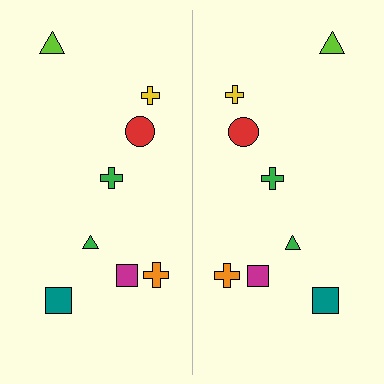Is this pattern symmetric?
Yes, this pattern has bilateral (reflection) symmetry.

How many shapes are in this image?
There are 16 shapes in this image.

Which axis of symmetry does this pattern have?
The pattern has a vertical axis of symmetry running through the center of the image.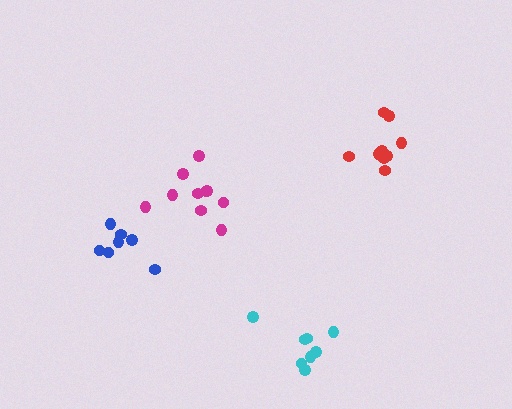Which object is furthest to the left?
The blue cluster is leftmost.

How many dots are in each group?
Group 1: 9 dots, Group 2: 8 dots, Group 3: 10 dots, Group 4: 7 dots (34 total).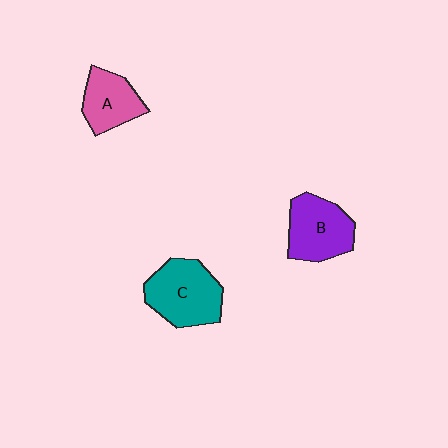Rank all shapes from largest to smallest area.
From largest to smallest: C (teal), B (purple), A (pink).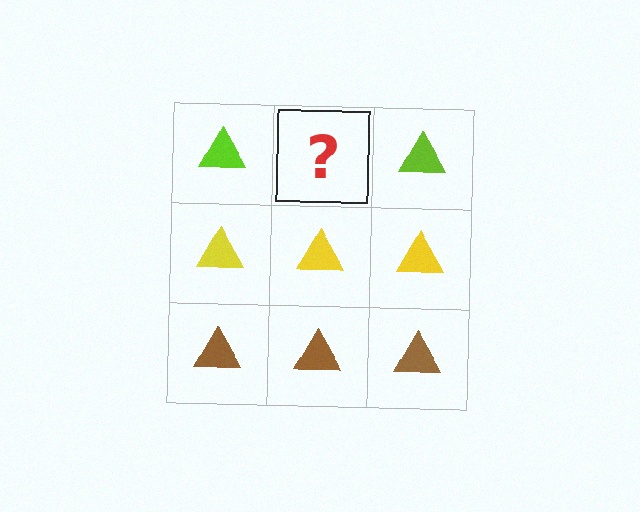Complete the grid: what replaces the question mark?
The question mark should be replaced with a lime triangle.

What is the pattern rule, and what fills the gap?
The rule is that each row has a consistent color. The gap should be filled with a lime triangle.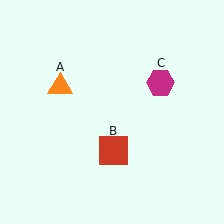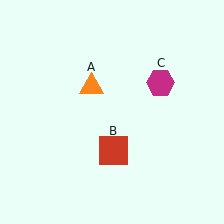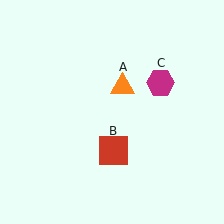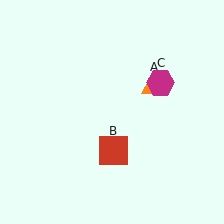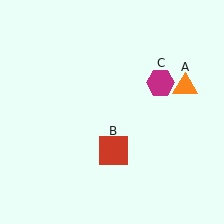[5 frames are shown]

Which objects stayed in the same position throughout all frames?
Red square (object B) and magenta hexagon (object C) remained stationary.